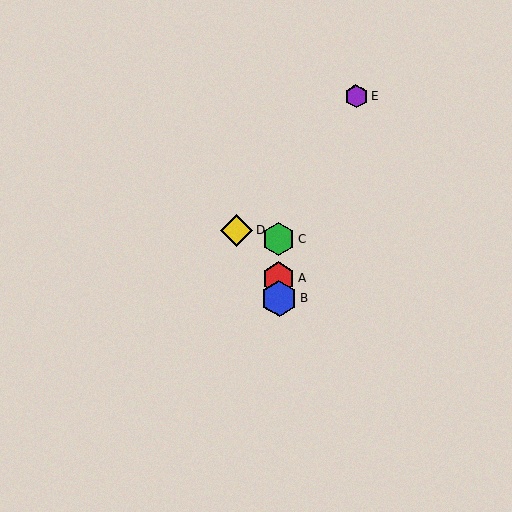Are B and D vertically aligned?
No, B is at x≈279 and D is at x≈236.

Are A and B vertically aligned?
Yes, both are at x≈279.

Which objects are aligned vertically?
Objects A, B, C are aligned vertically.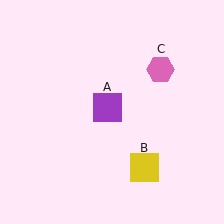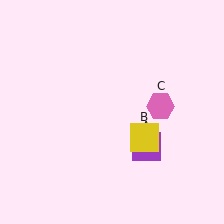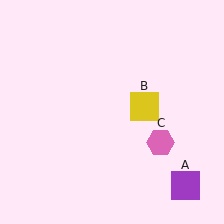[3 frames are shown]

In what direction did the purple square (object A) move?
The purple square (object A) moved down and to the right.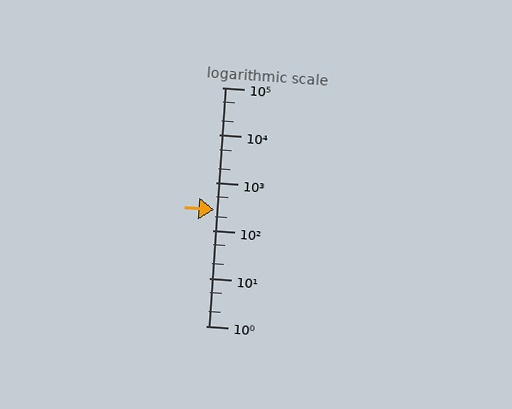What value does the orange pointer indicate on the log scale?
The pointer indicates approximately 270.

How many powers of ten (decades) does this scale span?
The scale spans 5 decades, from 1 to 100000.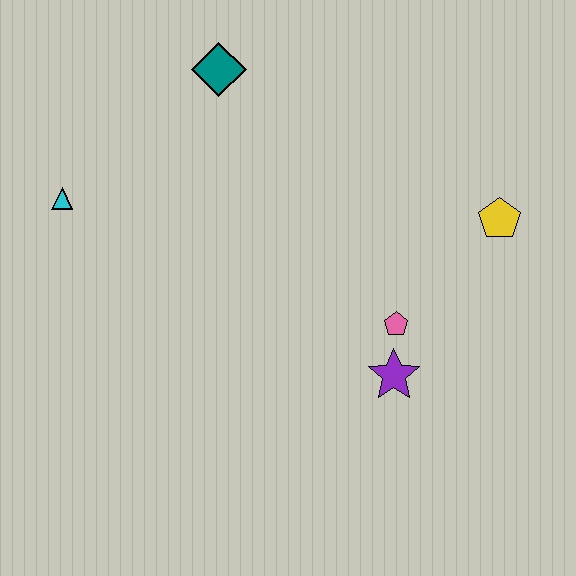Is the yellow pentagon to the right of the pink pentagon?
Yes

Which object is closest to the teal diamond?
The cyan triangle is closest to the teal diamond.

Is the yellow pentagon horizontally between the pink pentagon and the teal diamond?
No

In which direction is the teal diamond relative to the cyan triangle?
The teal diamond is to the right of the cyan triangle.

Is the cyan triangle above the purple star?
Yes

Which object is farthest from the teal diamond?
The purple star is farthest from the teal diamond.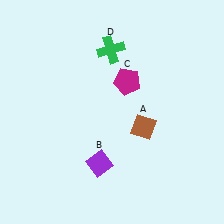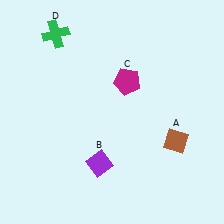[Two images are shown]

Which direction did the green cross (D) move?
The green cross (D) moved left.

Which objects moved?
The objects that moved are: the brown diamond (A), the green cross (D).